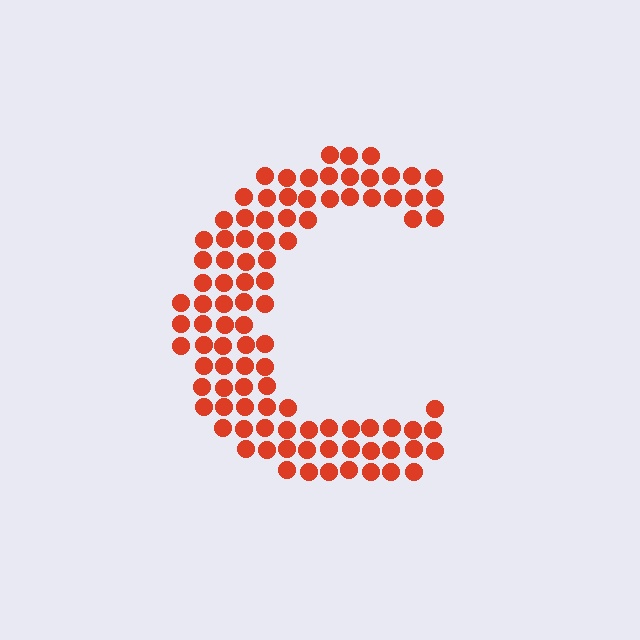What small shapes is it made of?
It is made of small circles.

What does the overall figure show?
The overall figure shows the letter C.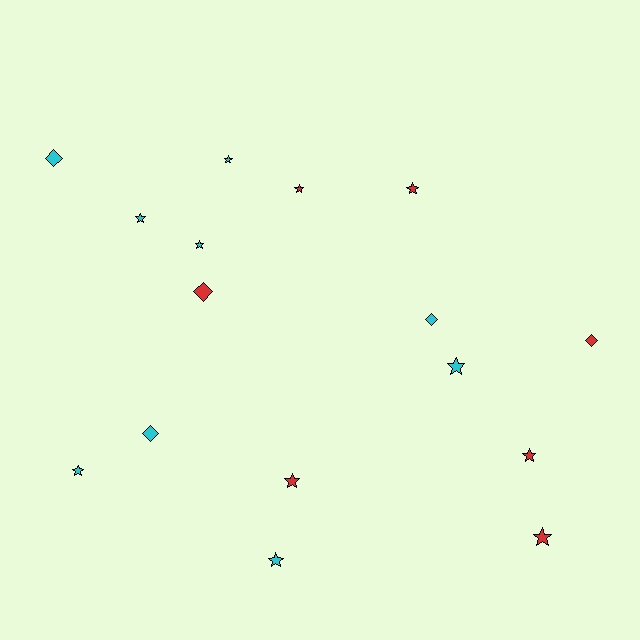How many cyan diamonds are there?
There are 3 cyan diamonds.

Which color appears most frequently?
Cyan, with 9 objects.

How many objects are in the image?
There are 16 objects.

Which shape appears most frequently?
Star, with 11 objects.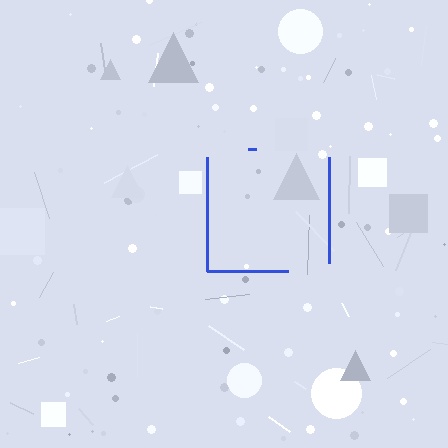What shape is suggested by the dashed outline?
The dashed outline suggests a square.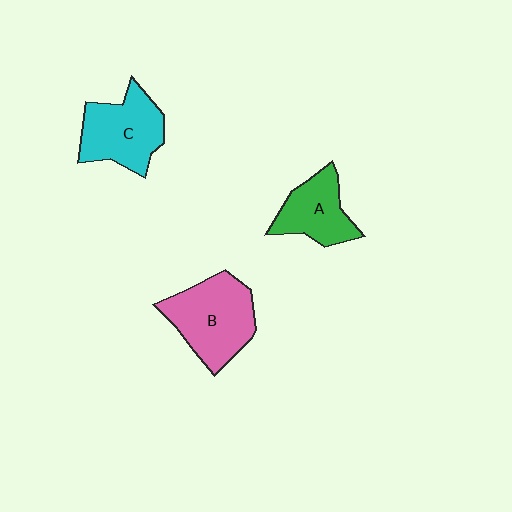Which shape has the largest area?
Shape B (pink).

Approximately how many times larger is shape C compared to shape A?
Approximately 1.3 times.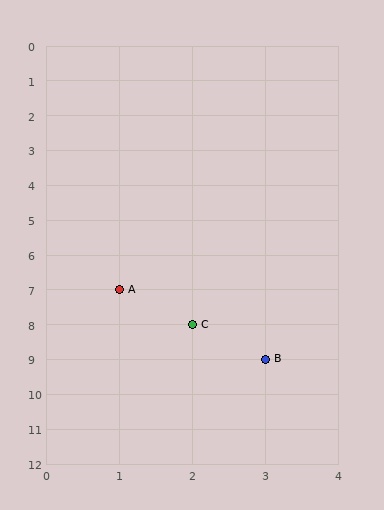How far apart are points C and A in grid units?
Points C and A are 1 column and 1 row apart (about 1.4 grid units diagonally).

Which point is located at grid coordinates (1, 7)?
Point A is at (1, 7).